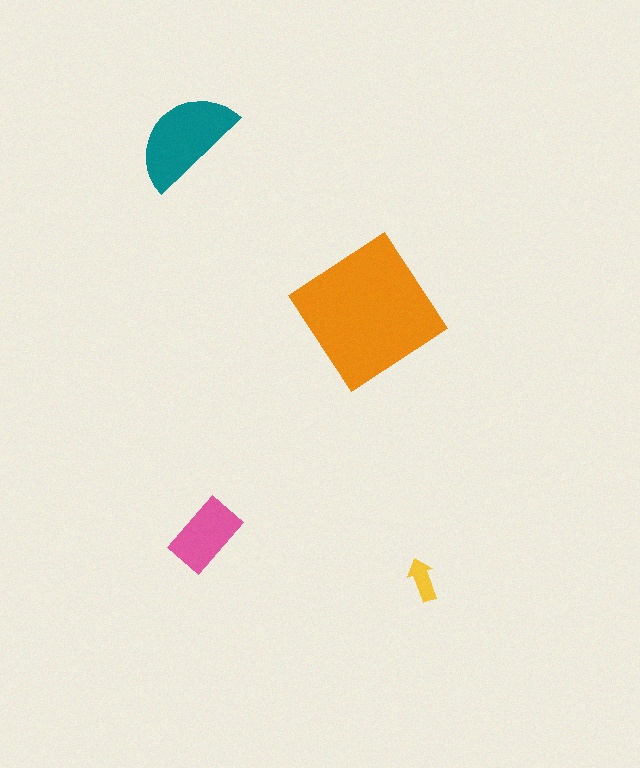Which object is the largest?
The orange diamond.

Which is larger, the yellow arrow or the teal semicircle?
The teal semicircle.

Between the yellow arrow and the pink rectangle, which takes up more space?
The pink rectangle.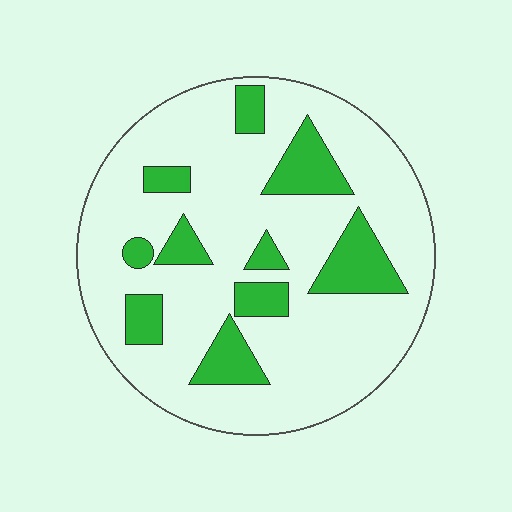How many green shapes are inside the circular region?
10.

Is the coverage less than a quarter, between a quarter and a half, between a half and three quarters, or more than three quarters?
Less than a quarter.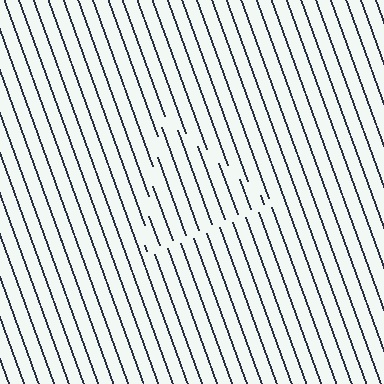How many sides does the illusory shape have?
3 sides — the line-ends trace a triangle.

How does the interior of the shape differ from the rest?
The interior of the shape contains the same grating, shifted by half a period — the contour is defined by the phase discontinuity where line-ends from the inner and outer gratings abut.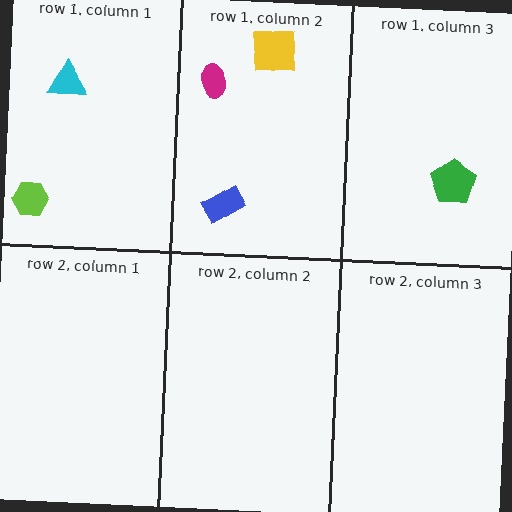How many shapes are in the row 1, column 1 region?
2.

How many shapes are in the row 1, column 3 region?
1.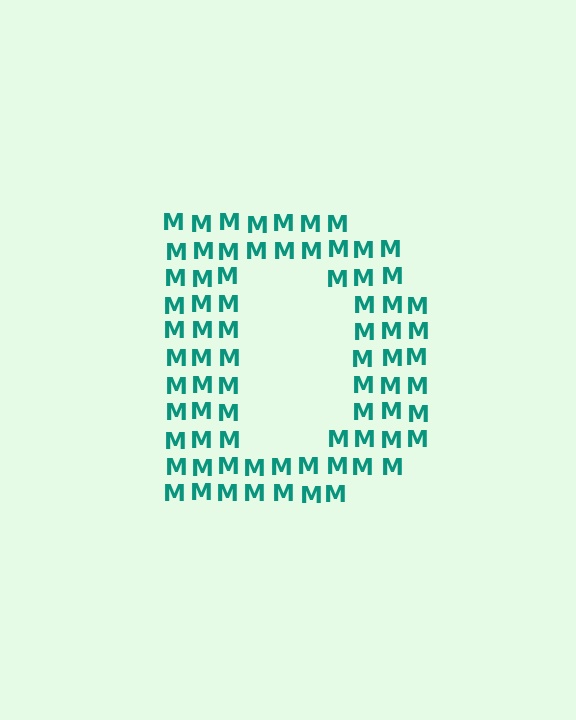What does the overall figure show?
The overall figure shows the letter D.